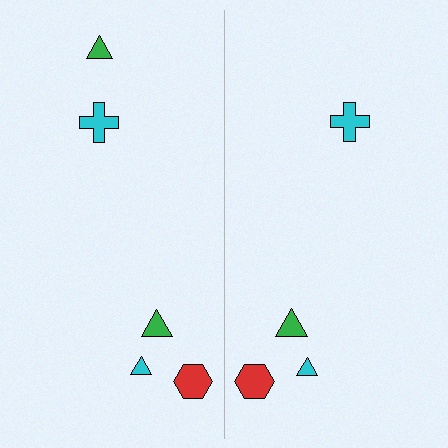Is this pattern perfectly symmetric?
No, the pattern is not perfectly symmetric. A green triangle is missing from the right side.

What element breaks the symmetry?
A green triangle is missing from the right side.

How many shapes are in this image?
There are 9 shapes in this image.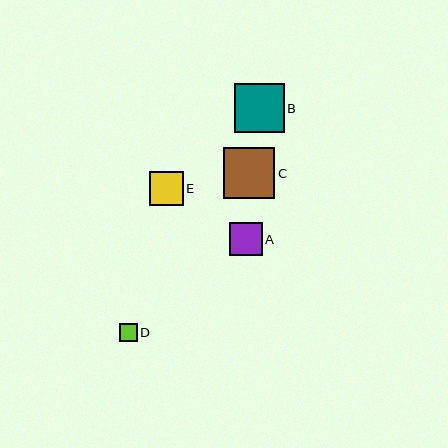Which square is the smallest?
Square D is the smallest with a size of approximately 18 pixels.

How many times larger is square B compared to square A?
Square B is approximately 1.5 times the size of square A.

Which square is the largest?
Square C is the largest with a size of approximately 51 pixels.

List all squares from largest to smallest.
From largest to smallest: C, B, E, A, D.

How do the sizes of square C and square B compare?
Square C and square B are approximately the same size.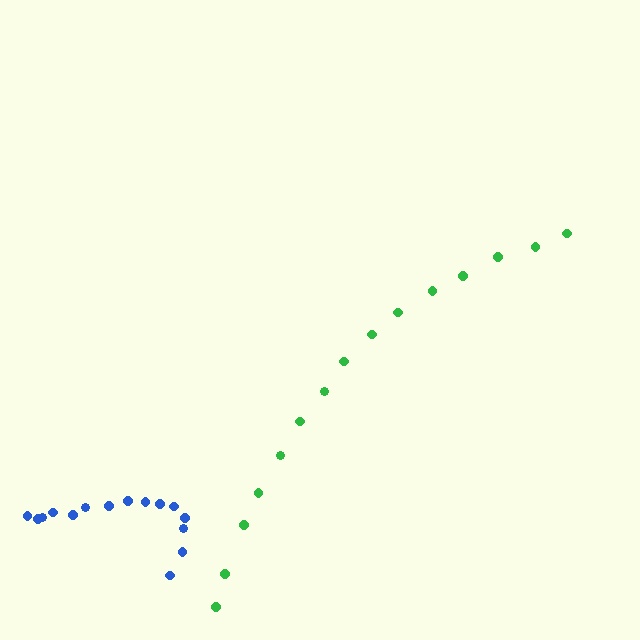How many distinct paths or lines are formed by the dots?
There are 2 distinct paths.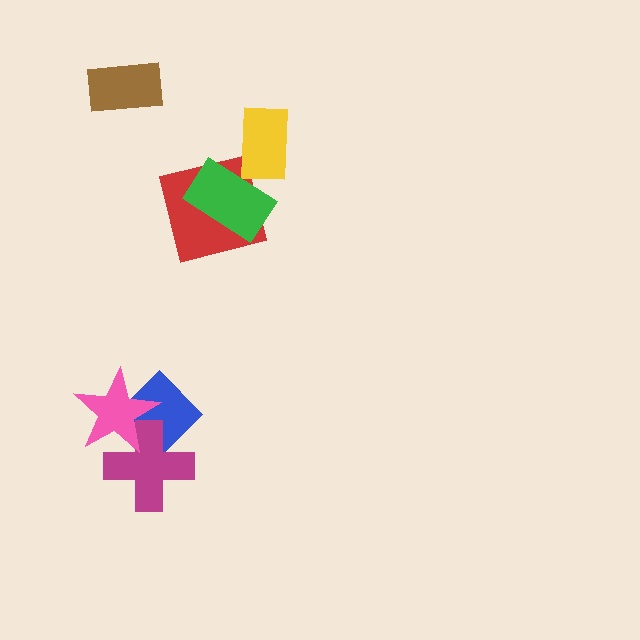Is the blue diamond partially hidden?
Yes, it is partially covered by another shape.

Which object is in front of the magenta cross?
The pink star is in front of the magenta cross.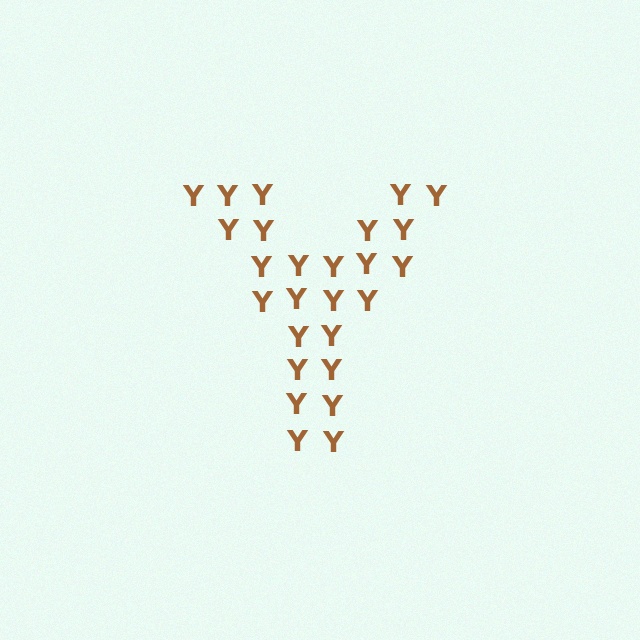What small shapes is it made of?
It is made of small letter Y's.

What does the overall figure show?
The overall figure shows the letter Y.